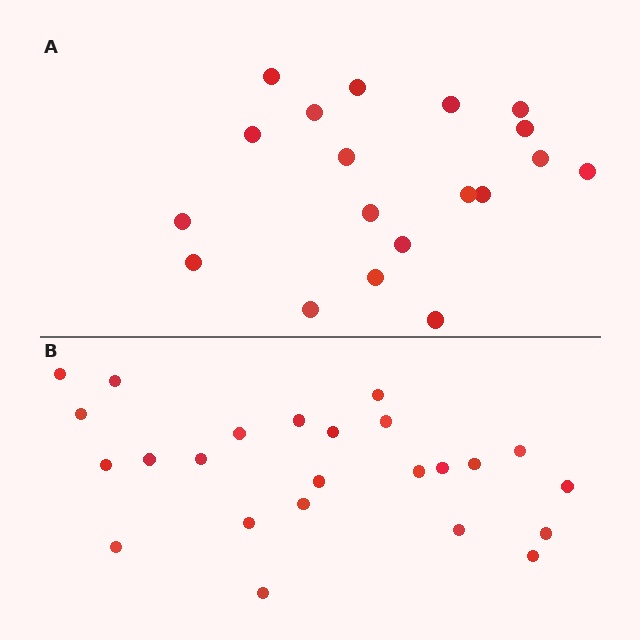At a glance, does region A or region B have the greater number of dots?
Region B (the bottom region) has more dots.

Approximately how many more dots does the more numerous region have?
Region B has about 5 more dots than region A.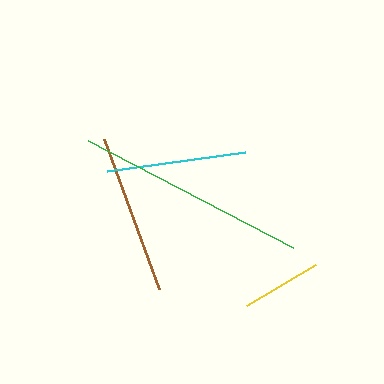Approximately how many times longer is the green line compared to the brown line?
The green line is approximately 1.4 times the length of the brown line.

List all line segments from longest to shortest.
From longest to shortest: green, brown, cyan, yellow.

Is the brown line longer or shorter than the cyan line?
The brown line is longer than the cyan line.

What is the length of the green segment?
The green segment is approximately 231 pixels long.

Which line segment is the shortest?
The yellow line is the shortest at approximately 79 pixels.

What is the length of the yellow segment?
The yellow segment is approximately 79 pixels long.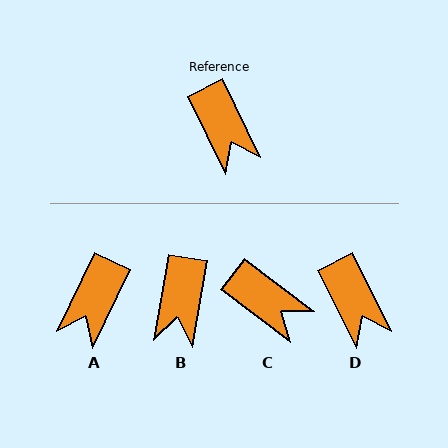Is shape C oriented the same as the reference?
No, it is off by about 26 degrees.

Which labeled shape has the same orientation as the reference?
D.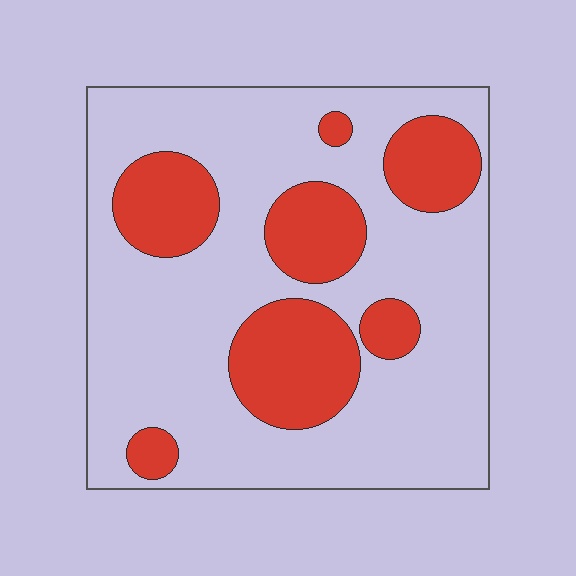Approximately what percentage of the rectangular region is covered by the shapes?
Approximately 30%.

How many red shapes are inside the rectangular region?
7.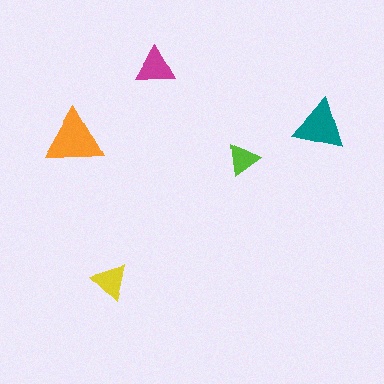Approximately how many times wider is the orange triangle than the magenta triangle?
About 1.5 times wider.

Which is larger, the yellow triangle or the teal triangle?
The teal one.